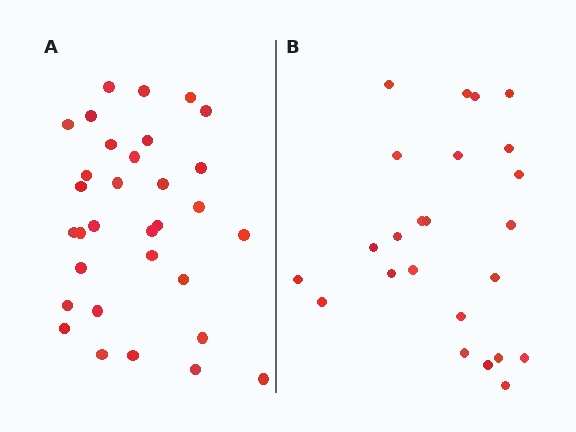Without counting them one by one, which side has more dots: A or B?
Region A (the left region) has more dots.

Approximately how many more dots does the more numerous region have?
Region A has roughly 8 or so more dots than region B.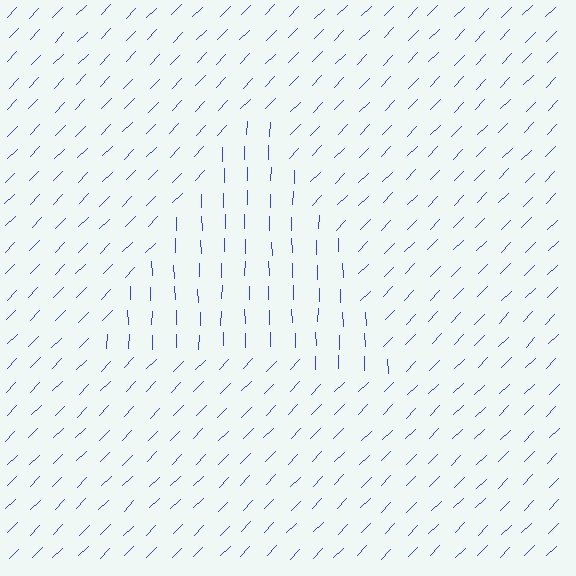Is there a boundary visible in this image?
Yes, there is a texture boundary formed by a change in line orientation.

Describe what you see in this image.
The image is filled with small blue line segments. A triangle region in the image has lines oriented differently from the surrounding lines, creating a visible texture boundary.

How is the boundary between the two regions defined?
The boundary is defined purely by a change in line orientation (approximately 45 degrees difference). All lines are the same color and thickness.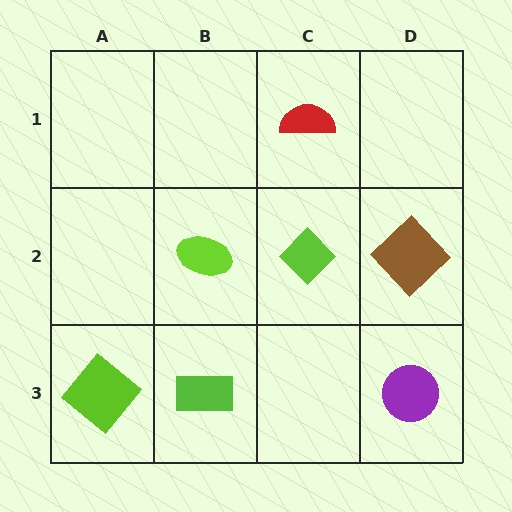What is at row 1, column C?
A red semicircle.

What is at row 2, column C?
A lime diamond.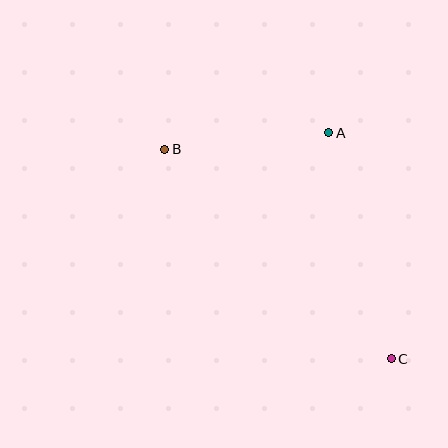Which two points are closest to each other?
Points A and B are closest to each other.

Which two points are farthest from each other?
Points B and C are farthest from each other.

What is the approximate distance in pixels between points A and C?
The distance between A and C is approximately 235 pixels.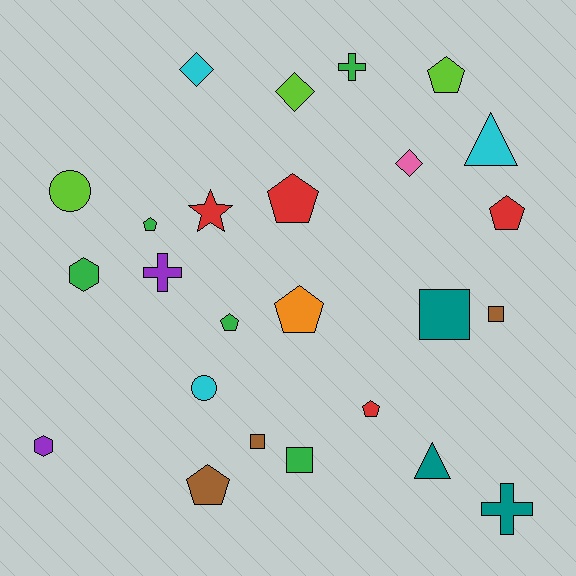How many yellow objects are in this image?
There are no yellow objects.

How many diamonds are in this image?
There are 3 diamonds.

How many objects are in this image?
There are 25 objects.